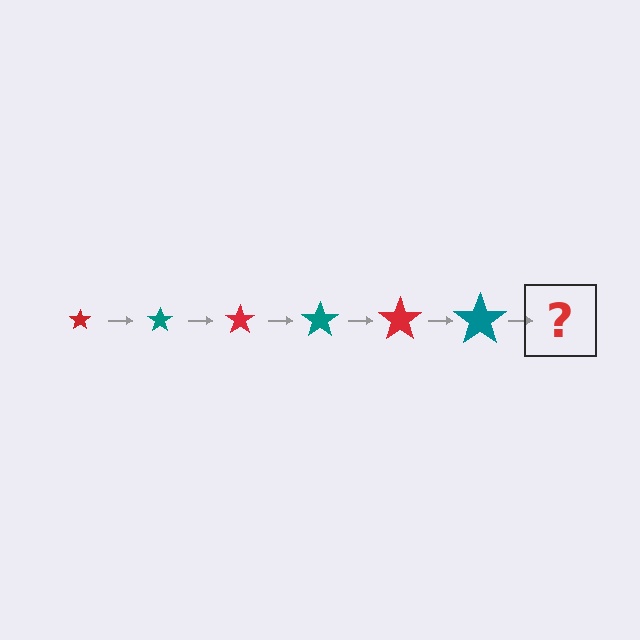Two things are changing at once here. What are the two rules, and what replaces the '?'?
The two rules are that the star grows larger each step and the color cycles through red and teal. The '?' should be a red star, larger than the previous one.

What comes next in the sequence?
The next element should be a red star, larger than the previous one.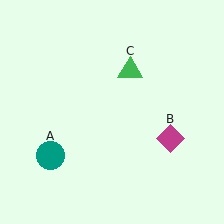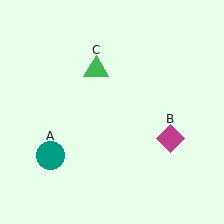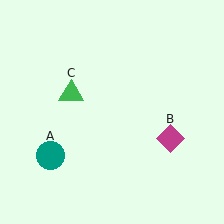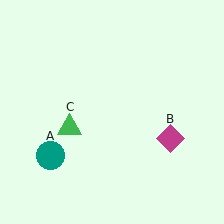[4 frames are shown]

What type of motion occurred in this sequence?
The green triangle (object C) rotated counterclockwise around the center of the scene.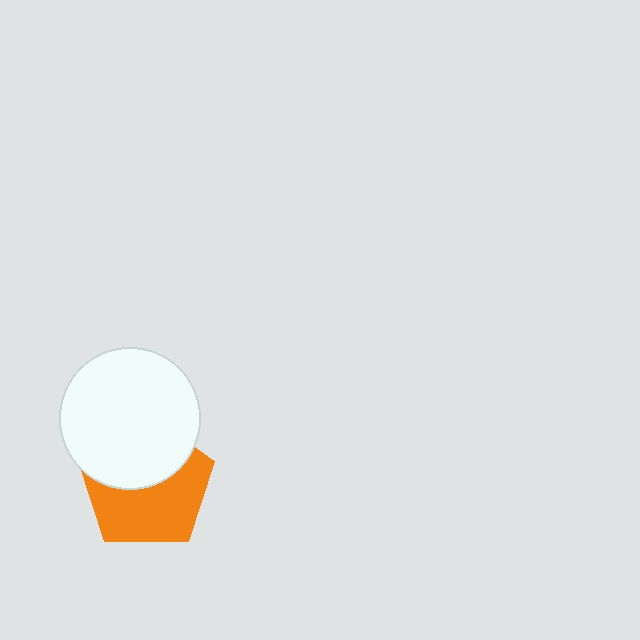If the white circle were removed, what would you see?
You would see the complete orange pentagon.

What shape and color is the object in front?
The object in front is a white circle.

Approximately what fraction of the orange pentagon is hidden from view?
Roughly 44% of the orange pentagon is hidden behind the white circle.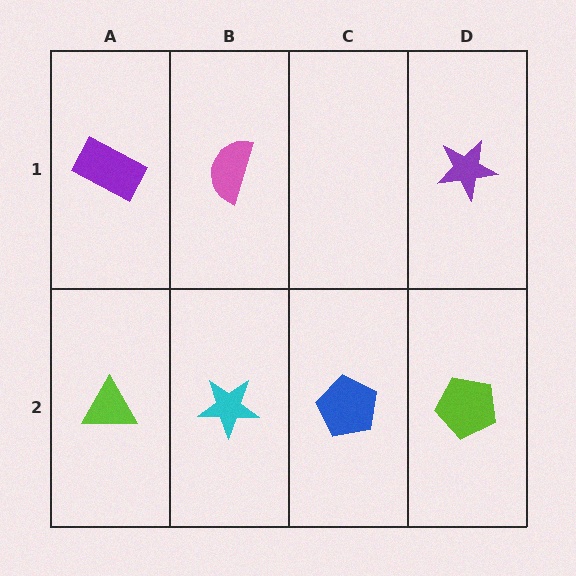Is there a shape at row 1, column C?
No, that cell is empty.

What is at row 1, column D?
A purple star.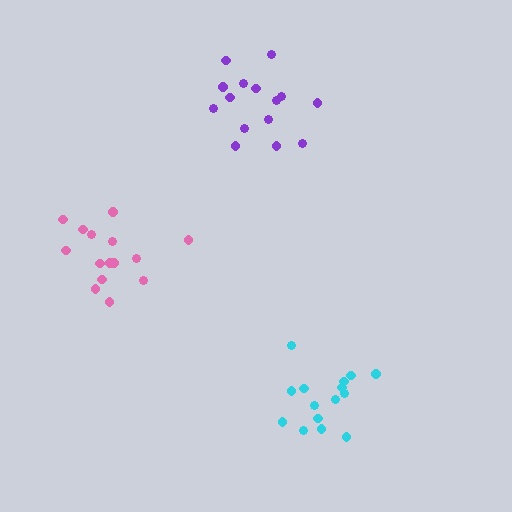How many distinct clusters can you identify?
There are 3 distinct clusters.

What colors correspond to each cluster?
The clusters are colored: purple, cyan, pink.